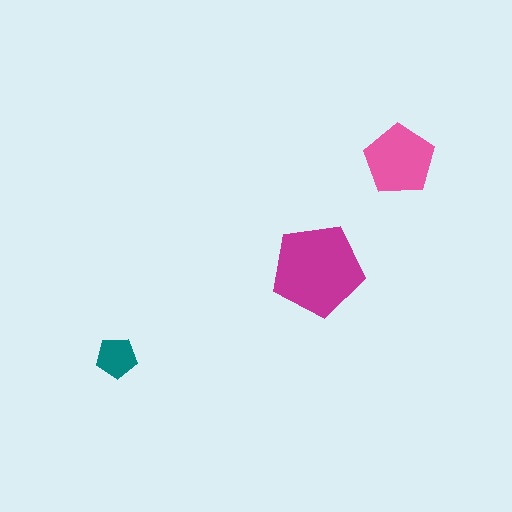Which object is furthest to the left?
The teal pentagon is leftmost.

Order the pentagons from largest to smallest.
the magenta one, the pink one, the teal one.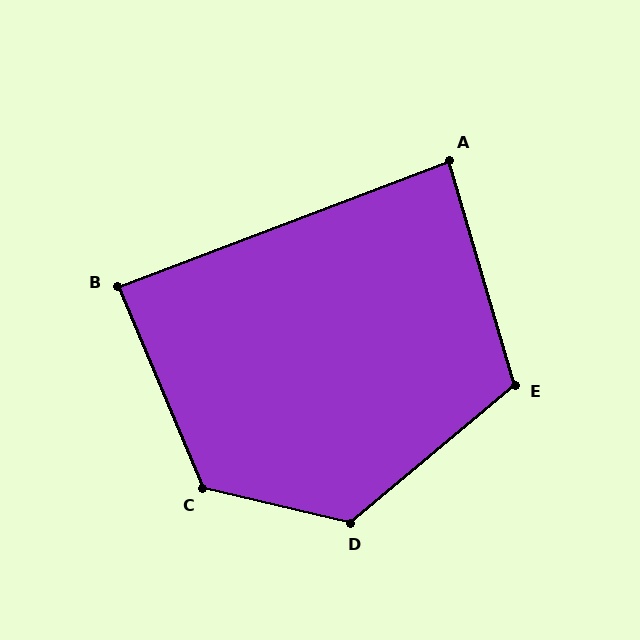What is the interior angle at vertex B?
Approximately 88 degrees (approximately right).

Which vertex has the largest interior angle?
D, at approximately 127 degrees.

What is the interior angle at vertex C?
Approximately 126 degrees (obtuse).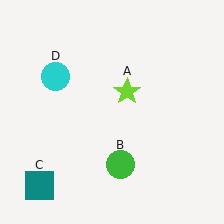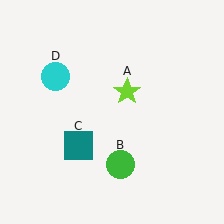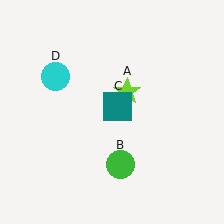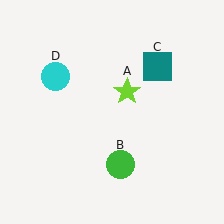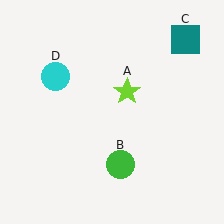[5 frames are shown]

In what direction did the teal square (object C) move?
The teal square (object C) moved up and to the right.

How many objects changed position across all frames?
1 object changed position: teal square (object C).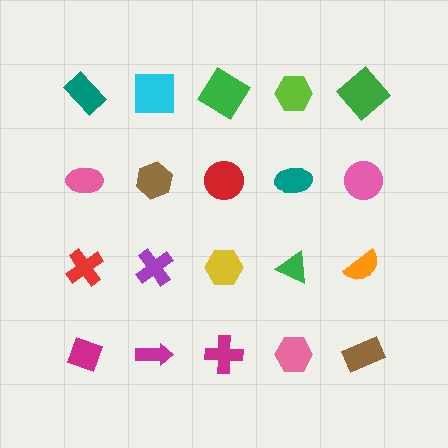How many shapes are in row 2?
5 shapes.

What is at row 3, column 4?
A green triangle.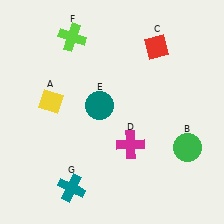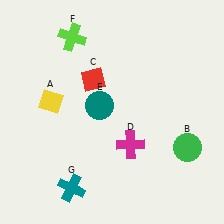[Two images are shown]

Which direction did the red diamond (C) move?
The red diamond (C) moved left.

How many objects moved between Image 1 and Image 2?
1 object moved between the two images.